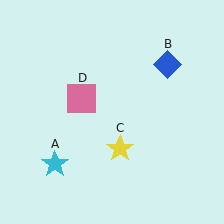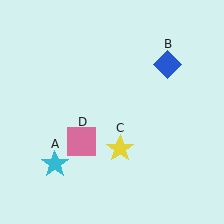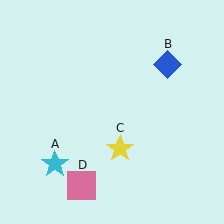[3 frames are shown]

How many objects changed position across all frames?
1 object changed position: pink square (object D).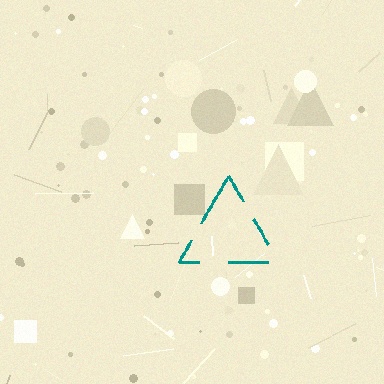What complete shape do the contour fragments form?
The contour fragments form a triangle.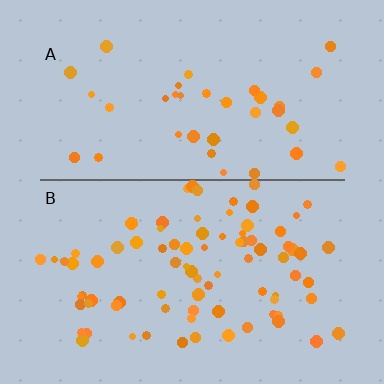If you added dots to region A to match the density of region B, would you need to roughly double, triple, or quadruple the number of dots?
Approximately double.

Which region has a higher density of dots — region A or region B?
B (the bottom).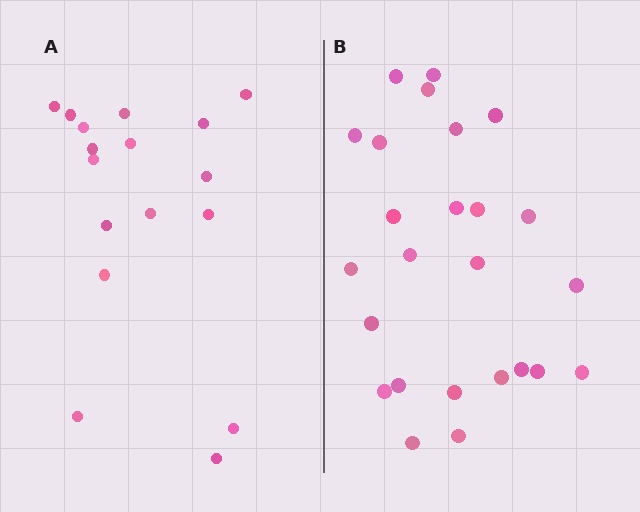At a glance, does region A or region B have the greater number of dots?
Region B (the right region) has more dots.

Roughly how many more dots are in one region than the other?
Region B has roughly 8 or so more dots than region A.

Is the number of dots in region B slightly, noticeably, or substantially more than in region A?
Region B has substantially more. The ratio is roughly 1.5 to 1.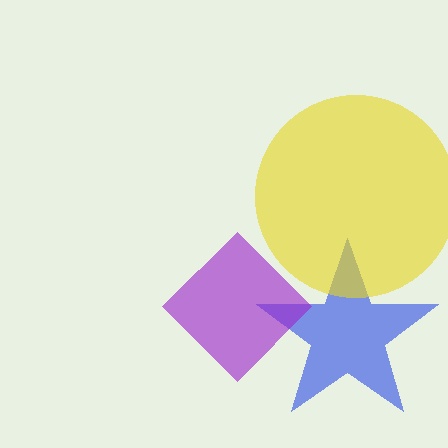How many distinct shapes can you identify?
There are 3 distinct shapes: a blue star, a purple diamond, a yellow circle.